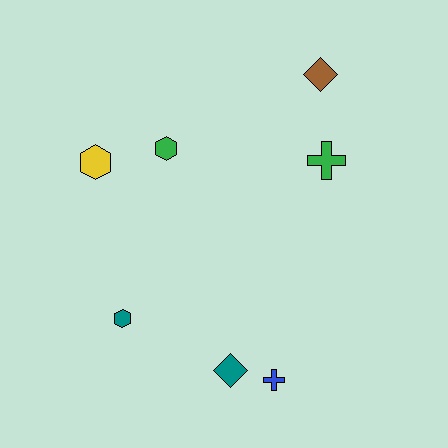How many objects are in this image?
There are 7 objects.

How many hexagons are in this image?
There are 3 hexagons.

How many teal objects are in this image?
There are 2 teal objects.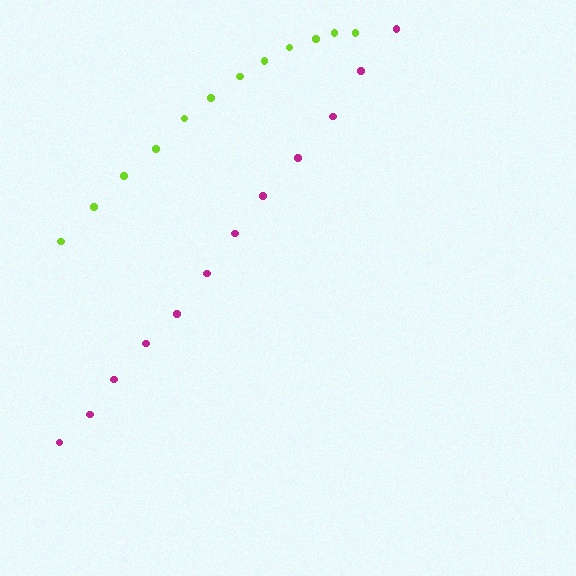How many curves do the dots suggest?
There are 2 distinct paths.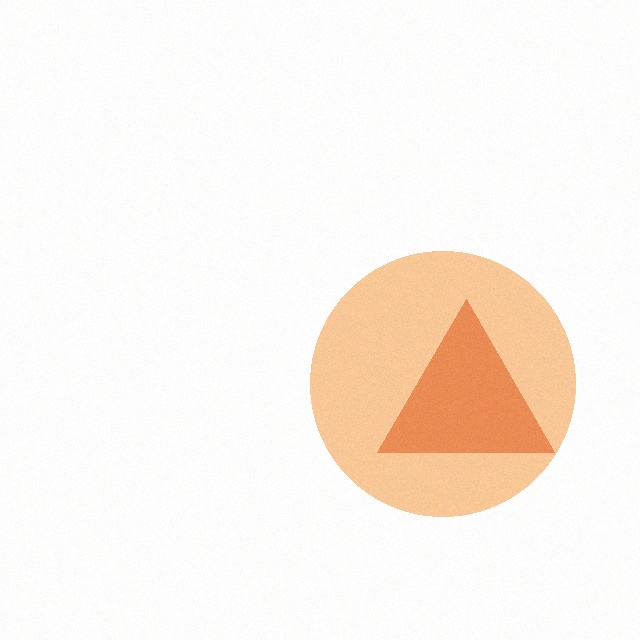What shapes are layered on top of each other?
The layered shapes are: a red triangle, an orange circle.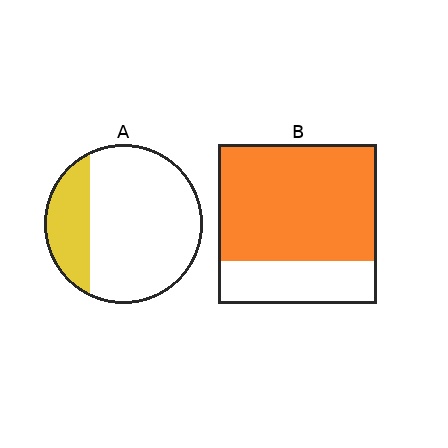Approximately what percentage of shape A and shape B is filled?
A is approximately 25% and B is approximately 75%.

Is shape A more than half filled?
No.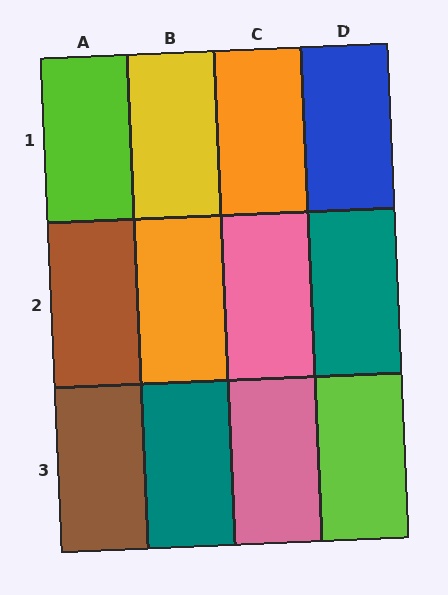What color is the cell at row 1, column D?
Blue.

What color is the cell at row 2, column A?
Brown.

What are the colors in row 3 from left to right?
Brown, teal, pink, lime.